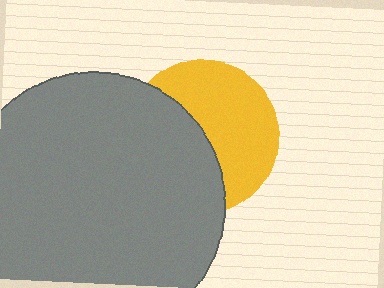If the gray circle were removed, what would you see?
You would see the complete yellow circle.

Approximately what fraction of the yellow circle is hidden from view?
Roughly 47% of the yellow circle is hidden behind the gray circle.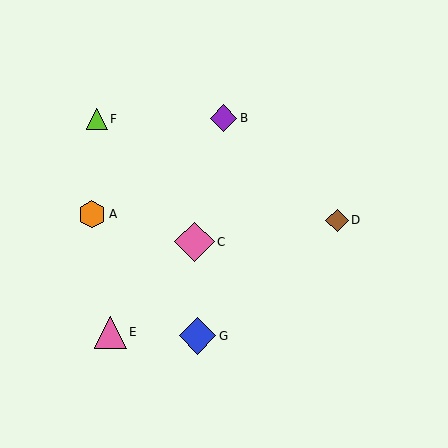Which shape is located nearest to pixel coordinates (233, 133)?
The purple diamond (labeled B) at (224, 118) is nearest to that location.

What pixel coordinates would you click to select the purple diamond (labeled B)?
Click at (224, 118) to select the purple diamond B.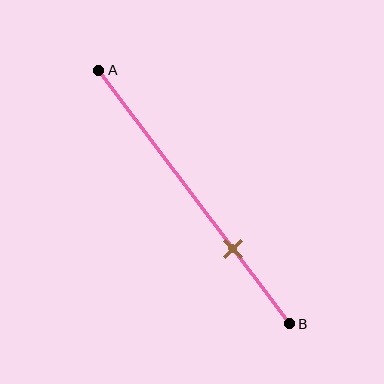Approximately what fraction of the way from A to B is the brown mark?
The brown mark is approximately 70% of the way from A to B.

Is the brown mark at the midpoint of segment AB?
No, the mark is at about 70% from A, not at the 50% midpoint.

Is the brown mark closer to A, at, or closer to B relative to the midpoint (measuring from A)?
The brown mark is closer to point B than the midpoint of segment AB.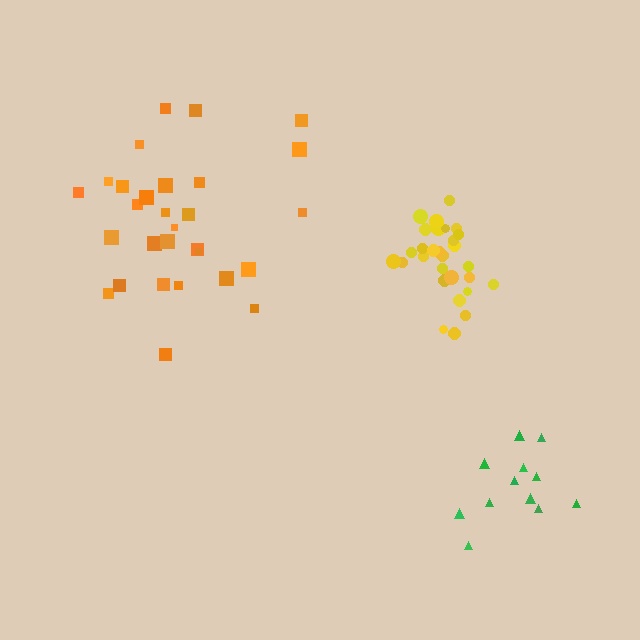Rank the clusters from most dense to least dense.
yellow, orange, green.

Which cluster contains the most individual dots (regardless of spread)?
Yellow (29).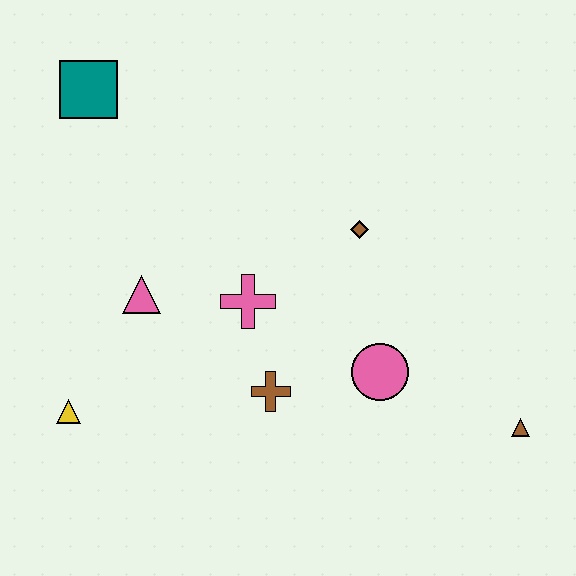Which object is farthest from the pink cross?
The brown triangle is farthest from the pink cross.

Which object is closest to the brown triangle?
The pink circle is closest to the brown triangle.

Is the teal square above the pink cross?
Yes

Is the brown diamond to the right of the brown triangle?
No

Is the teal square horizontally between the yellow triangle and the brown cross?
Yes